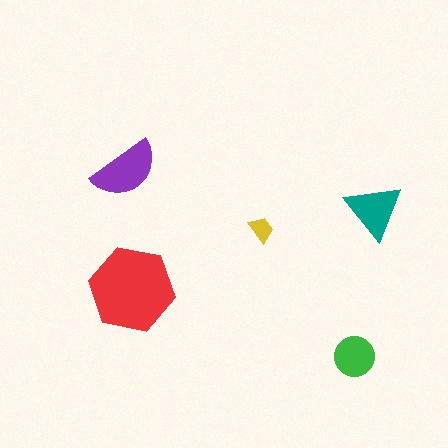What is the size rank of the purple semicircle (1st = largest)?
2nd.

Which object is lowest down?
The green circle is bottommost.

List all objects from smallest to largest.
The yellow trapezoid, the green circle, the teal triangle, the purple semicircle, the red hexagon.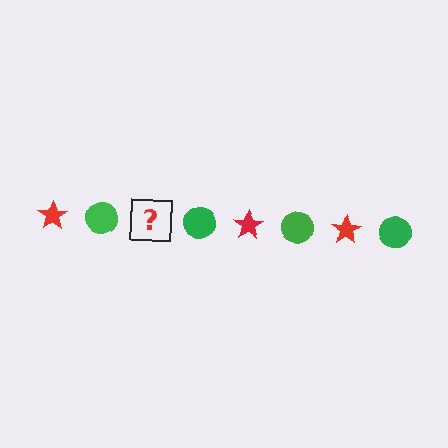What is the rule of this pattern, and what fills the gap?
The rule is that the pattern alternates between red star and green circle. The gap should be filled with a red star.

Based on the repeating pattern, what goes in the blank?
The blank should be a red star.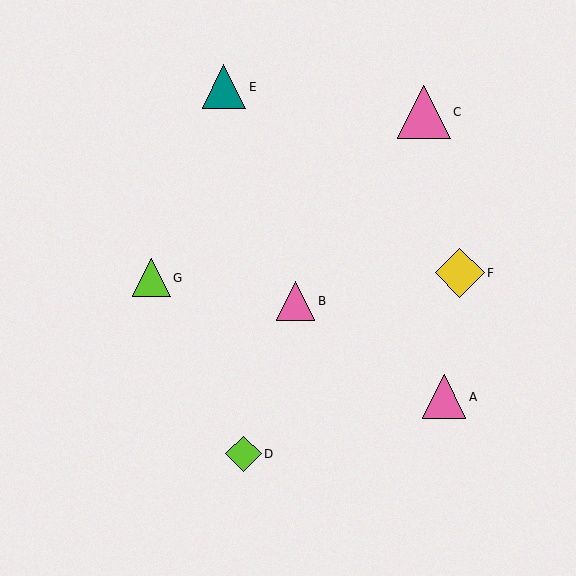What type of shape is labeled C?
Shape C is a pink triangle.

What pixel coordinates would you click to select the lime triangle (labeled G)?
Click at (151, 278) to select the lime triangle G.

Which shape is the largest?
The pink triangle (labeled C) is the largest.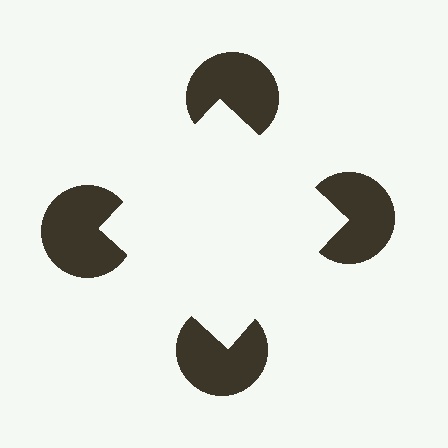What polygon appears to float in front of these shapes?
An illusory square — its edges are inferred from the aligned wedge cuts in the pac-man discs, not physically drawn.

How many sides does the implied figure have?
4 sides.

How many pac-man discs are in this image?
There are 4 — one at each vertex of the illusory square.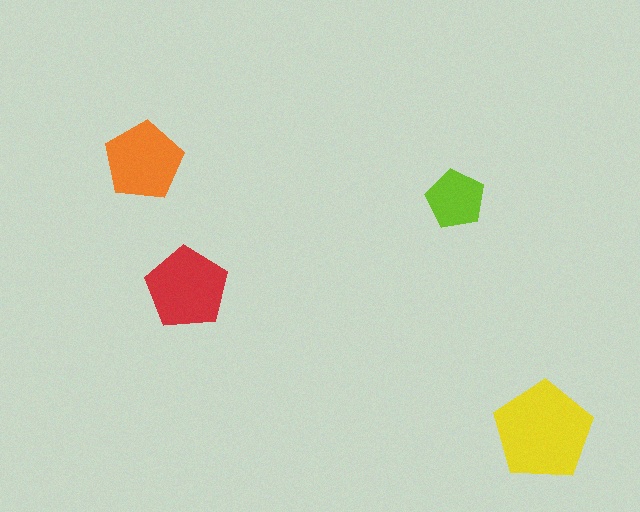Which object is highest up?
The orange pentagon is topmost.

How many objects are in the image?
There are 4 objects in the image.